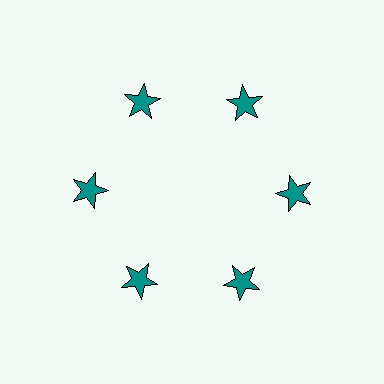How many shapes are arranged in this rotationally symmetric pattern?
There are 6 shapes, arranged in 6 groups of 1.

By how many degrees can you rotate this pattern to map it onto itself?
The pattern maps onto itself every 60 degrees of rotation.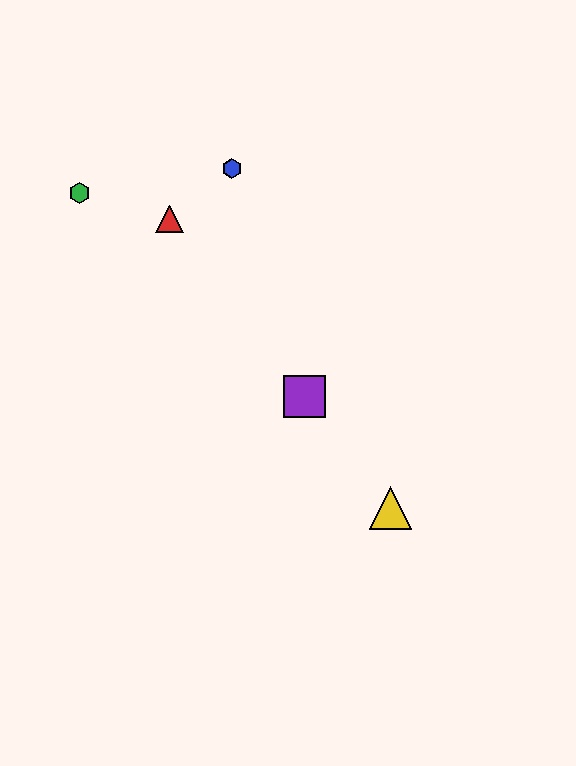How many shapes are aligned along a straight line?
3 shapes (the red triangle, the yellow triangle, the purple square) are aligned along a straight line.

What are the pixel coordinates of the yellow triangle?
The yellow triangle is at (391, 508).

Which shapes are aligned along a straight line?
The red triangle, the yellow triangle, the purple square are aligned along a straight line.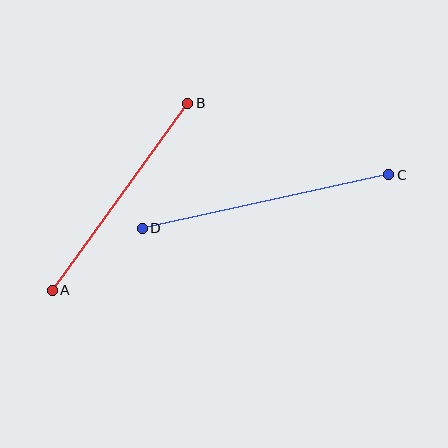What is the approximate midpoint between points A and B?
The midpoint is at approximately (120, 197) pixels.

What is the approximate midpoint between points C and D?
The midpoint is at approximately (266, 201) pixels.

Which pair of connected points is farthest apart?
Points C and D are farthest apart.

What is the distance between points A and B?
The distance is approximately 231 pixels.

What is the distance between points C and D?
The distance is approximately 253 pixels.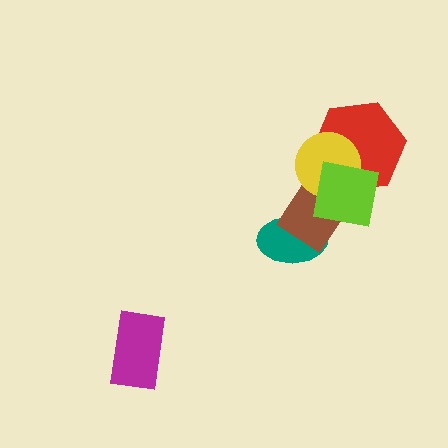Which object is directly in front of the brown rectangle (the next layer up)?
The yellow circle is directly in front of the brown rectangle.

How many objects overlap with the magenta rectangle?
0 objects overlap with the magenta rectangle.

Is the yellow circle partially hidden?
Yes, it is partially covered by another shape.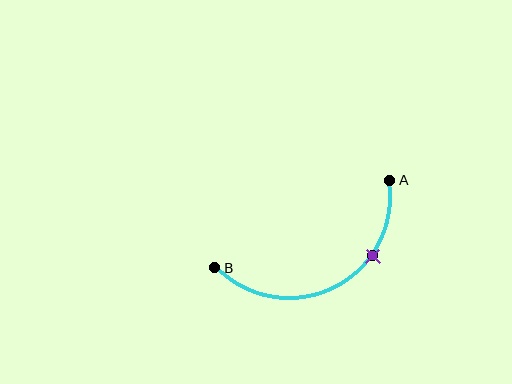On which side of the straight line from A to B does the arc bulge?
The arc bulges below the straight line connecting A and B.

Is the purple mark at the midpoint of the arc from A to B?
No. The purple mark lies on the arc but is closer to endpoint A. The arc midpoint would be at the point on the curve equidistant along the arc from both A and B.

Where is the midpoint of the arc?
The arc midpoint is the point on the curve farthest from the straight line joining A and B. It sits below that line.